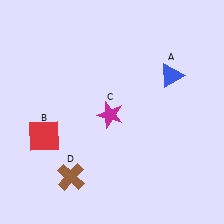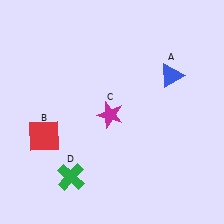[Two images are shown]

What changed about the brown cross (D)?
In Image 1, D is brown. In Image 2, it changed to green.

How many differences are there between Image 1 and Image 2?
There is 1 difference between the two images.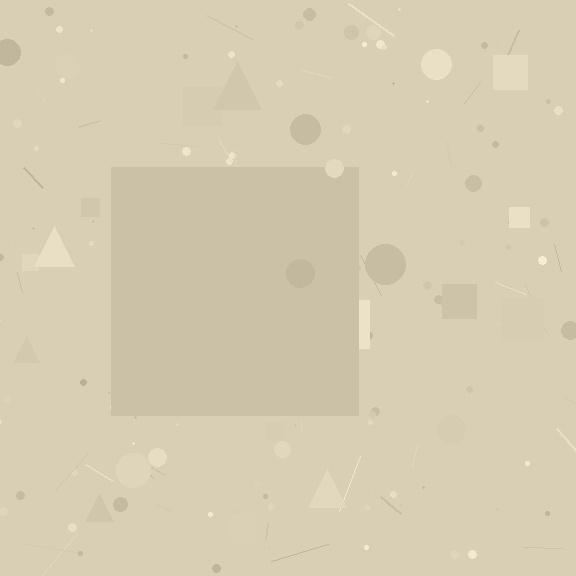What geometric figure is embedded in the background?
A square is embedded in the background.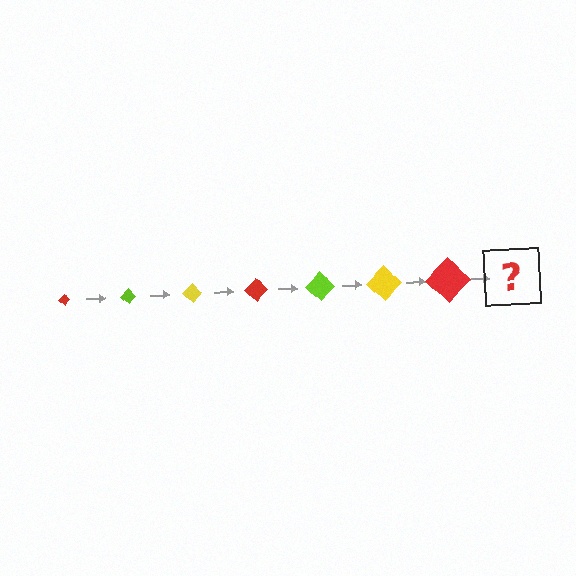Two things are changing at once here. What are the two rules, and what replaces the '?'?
The two rules are that the diamond grows larger each step and the color cycles through red, lime, and yellow. The '?' should be a lime diamond, larger than the previous one.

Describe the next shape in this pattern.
It should be a lime diamond, larger than the previous one.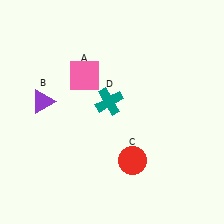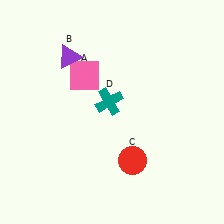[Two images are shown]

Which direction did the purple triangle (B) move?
The purple triangle (B) moved up.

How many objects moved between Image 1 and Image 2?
1 object moved between the two images.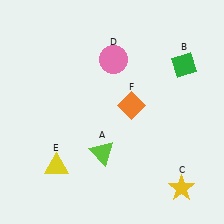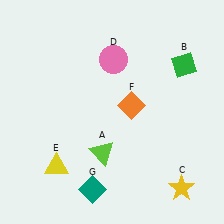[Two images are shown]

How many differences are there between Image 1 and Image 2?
There is 1 difference between the two images.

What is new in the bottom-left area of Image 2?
A teal diamond (G) was added in the bottom-left area of Image 2.